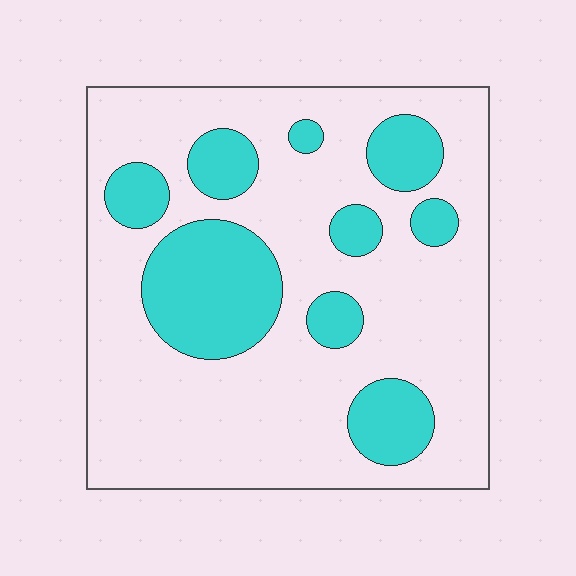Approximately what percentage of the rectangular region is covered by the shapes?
Approximately 25%.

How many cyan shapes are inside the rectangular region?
9.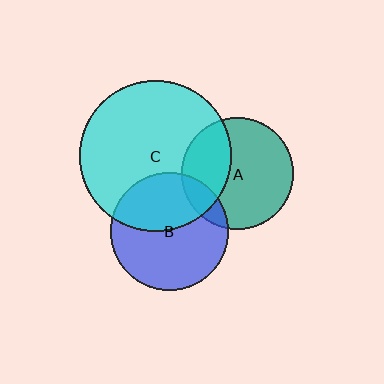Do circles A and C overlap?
Yes.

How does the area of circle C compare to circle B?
Approximately 1.7 times.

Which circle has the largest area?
Circle C (cyan).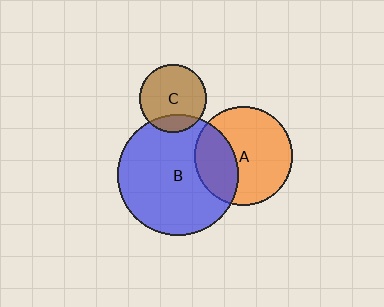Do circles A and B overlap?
Yes.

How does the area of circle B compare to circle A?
Approximately 1.5 times.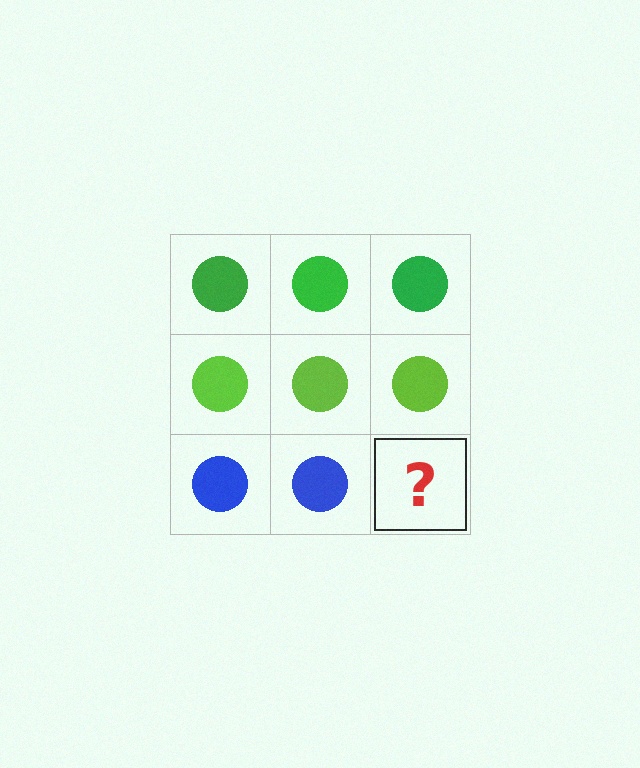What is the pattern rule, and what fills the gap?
The rule is that each row has a consistent color. The gap should be filled with a blue circle.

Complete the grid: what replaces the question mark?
The question mark should be replaced with a blue circle.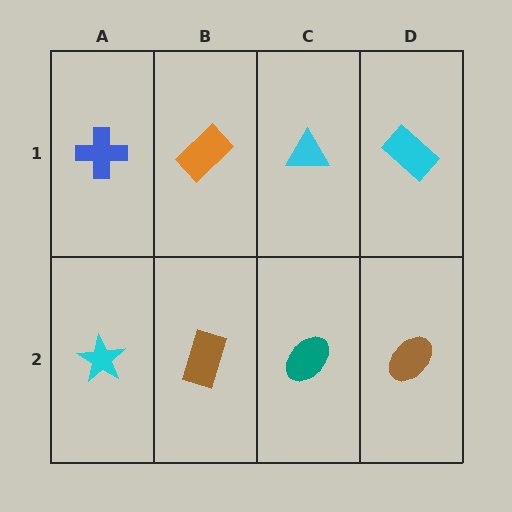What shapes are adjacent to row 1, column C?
A teal ellipse (row 2, column C), an orange rectangle (row 1, column B), a cyan rectangle (row 1, column D).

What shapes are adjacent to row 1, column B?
A brown rectangle (row 2, column B), a blue cross (row 1, column A), a cyan triangle (row 1, column C).